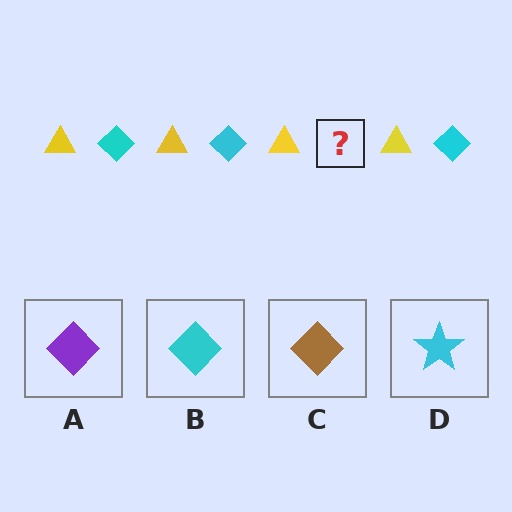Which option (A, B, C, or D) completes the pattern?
B.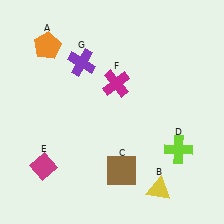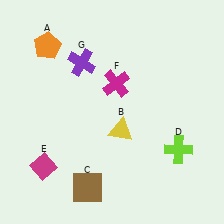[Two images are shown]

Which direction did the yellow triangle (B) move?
The yellow triangle (B) moved up.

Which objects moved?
The objects that moved are: the yellow triangle (B), the brown square (C).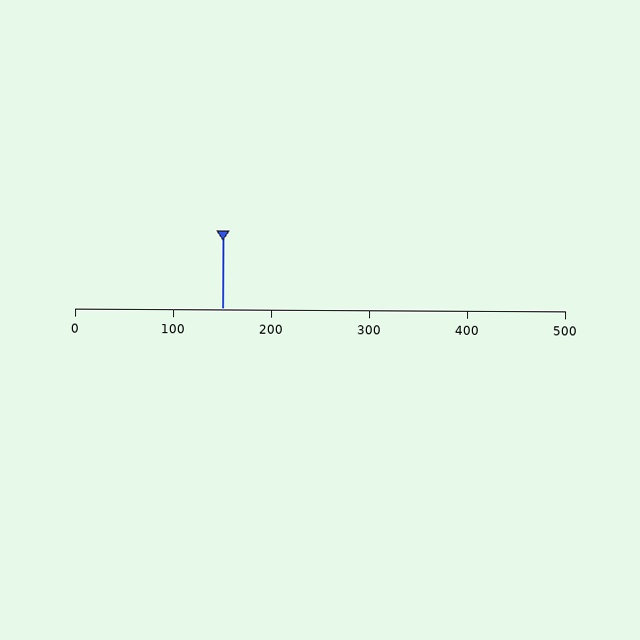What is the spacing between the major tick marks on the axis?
The major ticks are spaced 100 apart.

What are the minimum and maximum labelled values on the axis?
The axis runs from 0 to 500.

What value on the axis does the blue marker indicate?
The marker indicates approximately 150.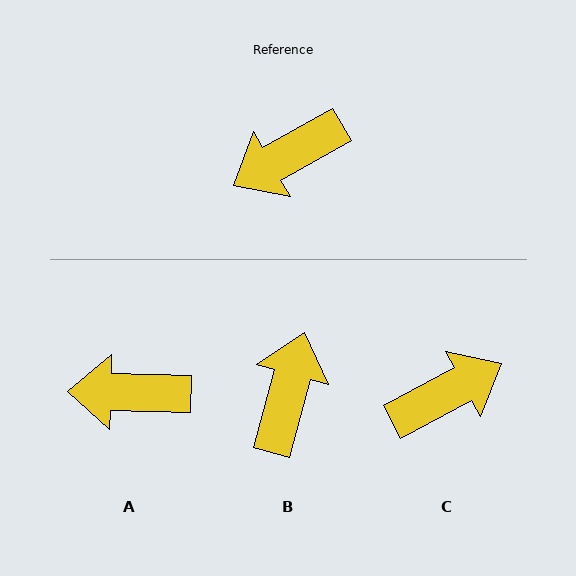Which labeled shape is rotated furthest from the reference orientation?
C, about 179 degrees away.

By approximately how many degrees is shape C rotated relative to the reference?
Approximately 179 degrees counter-clockwise.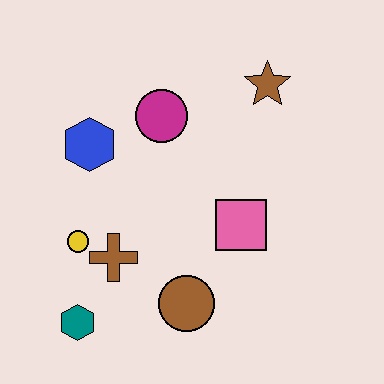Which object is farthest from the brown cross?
The brown star is farthest from the brown cross.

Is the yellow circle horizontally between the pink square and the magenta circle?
No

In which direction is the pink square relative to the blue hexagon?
The pink square is to the right of the blue hexagon.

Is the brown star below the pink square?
No